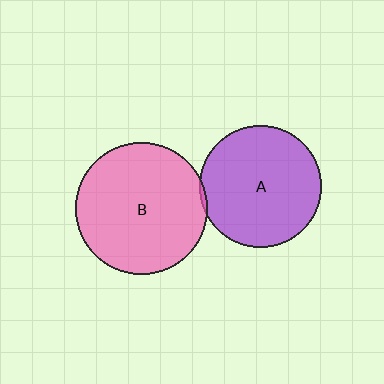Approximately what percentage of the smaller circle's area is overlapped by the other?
Approximately 5%.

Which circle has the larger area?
Circle B (pink).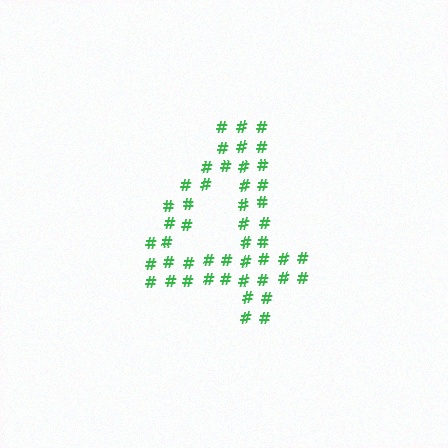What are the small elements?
The small elements are hash symbols.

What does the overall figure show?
The overall figure shows the digit 4.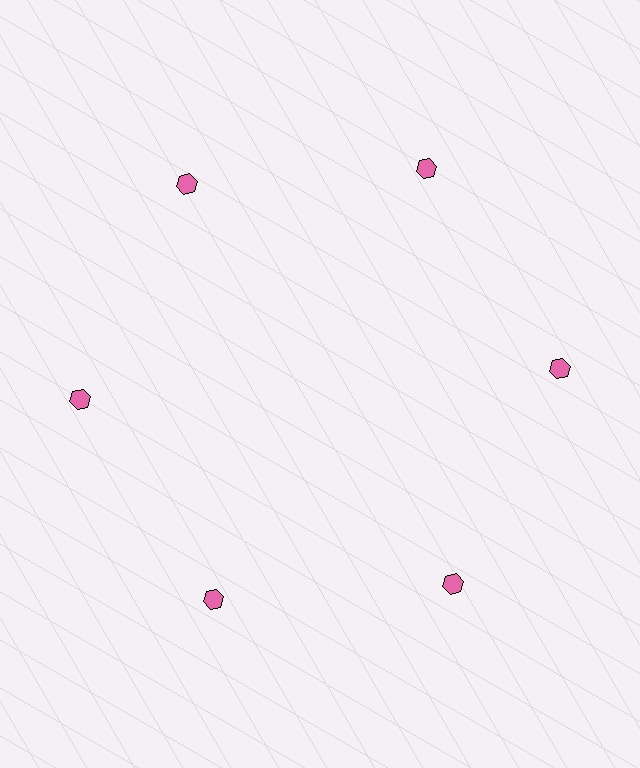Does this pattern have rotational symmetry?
Yes, this pattern has 6-fold rotational symmetry. It looks the same after rotating 60 degrees around the center.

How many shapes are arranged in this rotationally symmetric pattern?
There are 6 shapes, arranged in 6 groups of 1.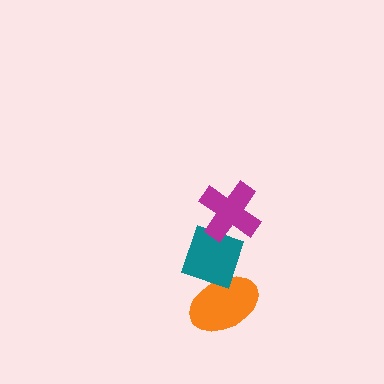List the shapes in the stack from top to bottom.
From top to bottom: the magenta cross, the teal diamond, the orange ellipse.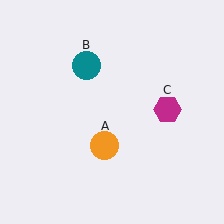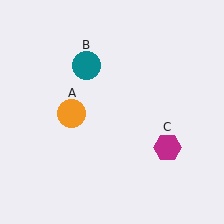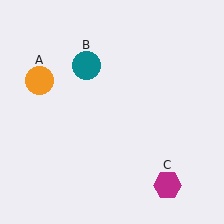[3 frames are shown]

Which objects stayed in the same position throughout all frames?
Teal circle (object B) remained stationary.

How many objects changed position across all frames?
2 objects changed position: orange circle (object A), magenta hexagon (object C).